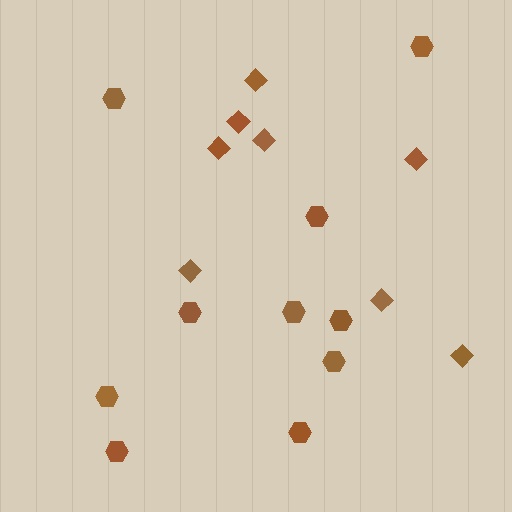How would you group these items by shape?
There are 2 groups: one group of diamonds (8) and one group of hexagons (10).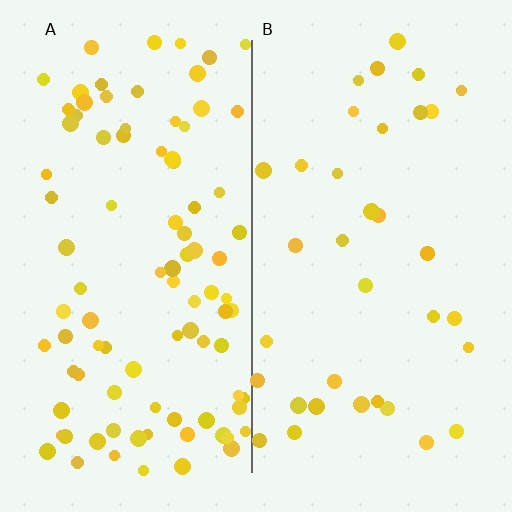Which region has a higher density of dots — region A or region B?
A (the left).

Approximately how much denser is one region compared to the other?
Approximately 2.6× — region A over region B.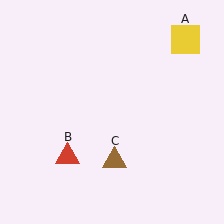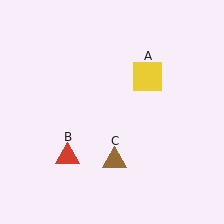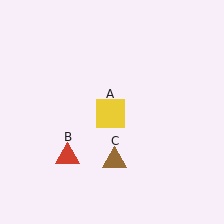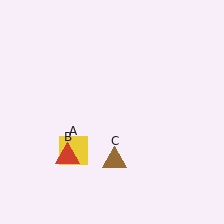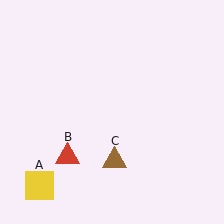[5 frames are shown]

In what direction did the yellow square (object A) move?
The yellow square (object A) moved down and to the left.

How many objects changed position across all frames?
1 object changed position: yellow square (object A).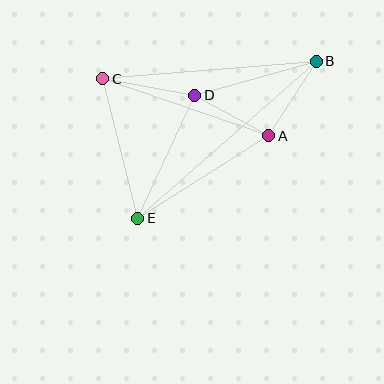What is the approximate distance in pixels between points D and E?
The distance between D and E is approximately 135 pixels.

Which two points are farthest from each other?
Points B and E are farthest from each other.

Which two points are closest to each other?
Points A and D are closest to each other.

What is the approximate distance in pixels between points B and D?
The distance between B and D is approximately 126 pixels.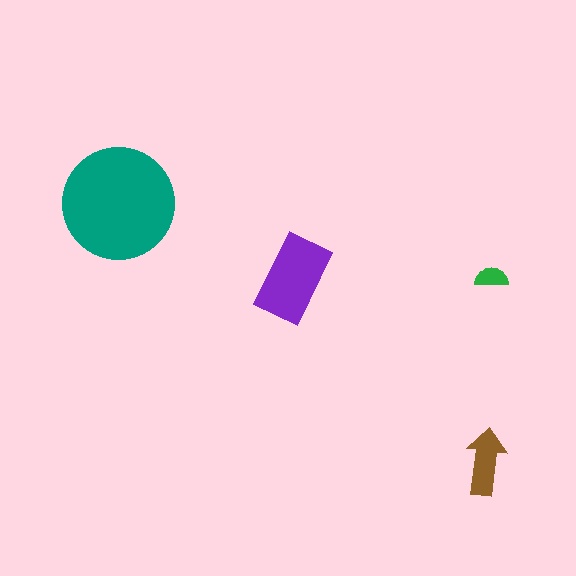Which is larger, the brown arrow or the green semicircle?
The brown arrow.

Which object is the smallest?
The green semicircle.